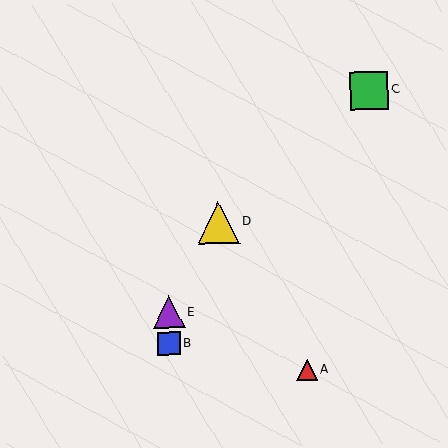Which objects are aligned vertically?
Objects B, E are aligned vertically.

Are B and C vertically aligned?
No, B is at x≈169 and C is at x≈369.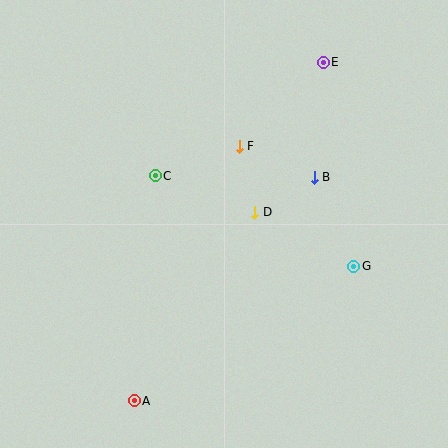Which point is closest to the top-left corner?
Point C is closest to the top-left corner.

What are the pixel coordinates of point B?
Point B is at (314, 177).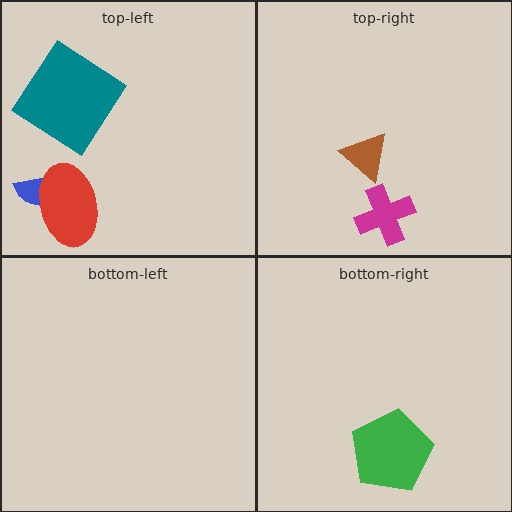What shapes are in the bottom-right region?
The green pentagon.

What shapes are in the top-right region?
The brown triangle, the magenta cross.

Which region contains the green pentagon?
The bottom-right region.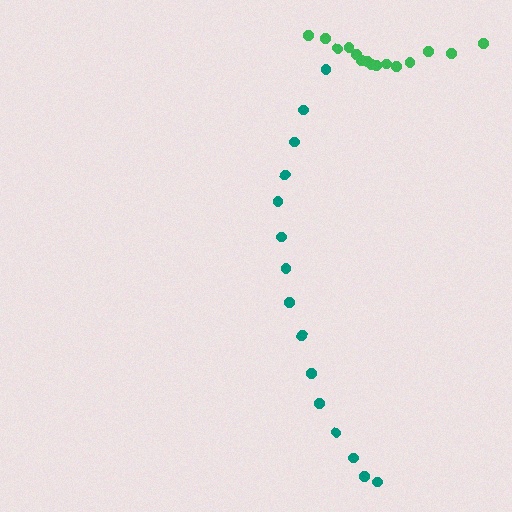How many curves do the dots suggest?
There are 2 distinct paths.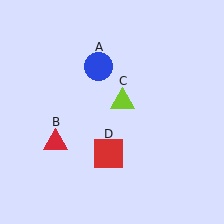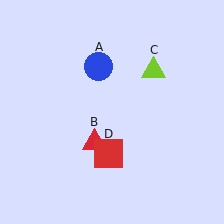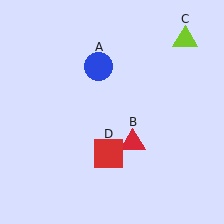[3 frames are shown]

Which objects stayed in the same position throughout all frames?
Blue circle (object A) and red square (object D) remained stationary.